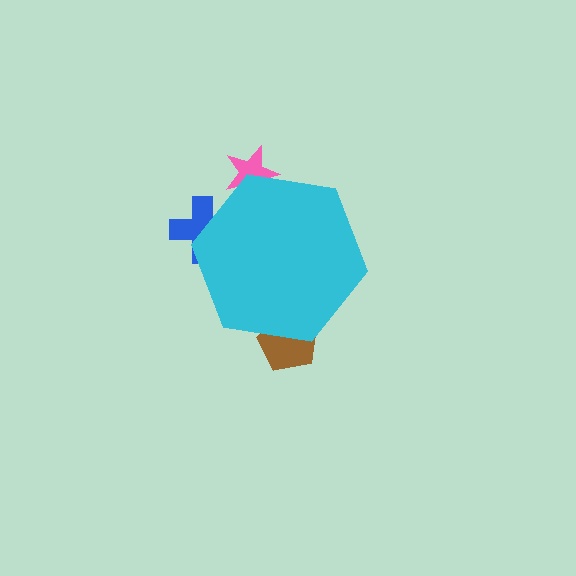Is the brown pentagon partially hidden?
Yes, the brown pentagon is partially hidden behind the cyan hexagon.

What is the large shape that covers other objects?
A cyan hexagon.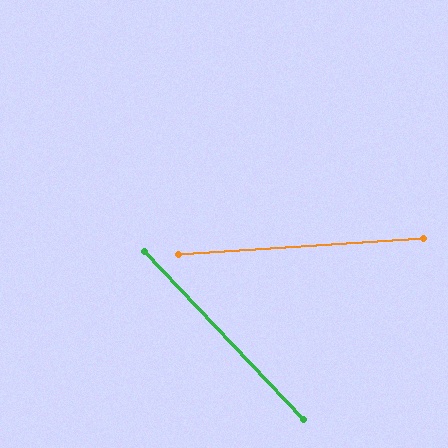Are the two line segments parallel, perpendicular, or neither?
Neither parallel nor perpendicular — they differ by about 50°.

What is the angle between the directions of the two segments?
Approximately 50 degrees.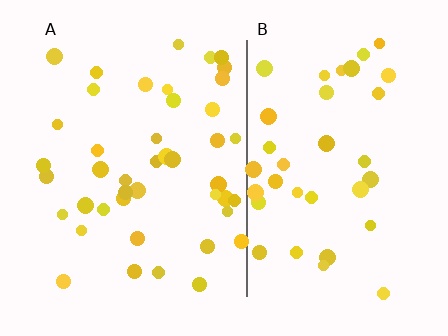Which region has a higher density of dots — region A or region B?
A (the left).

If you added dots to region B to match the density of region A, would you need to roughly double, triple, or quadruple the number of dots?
Approximately double.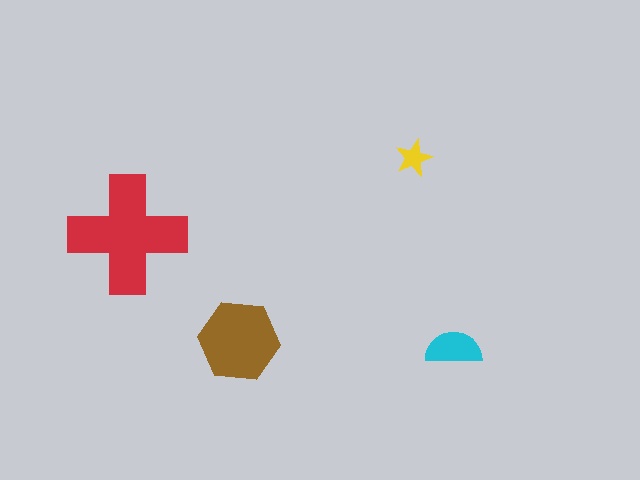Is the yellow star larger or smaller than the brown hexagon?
Smaller.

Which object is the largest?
The red cross.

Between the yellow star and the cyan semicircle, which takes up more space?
The cyan semicircle.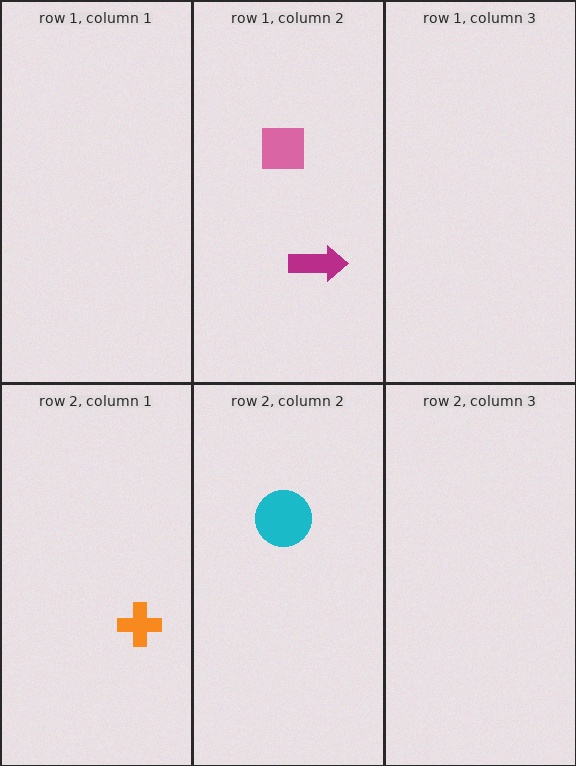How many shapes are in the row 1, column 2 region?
2.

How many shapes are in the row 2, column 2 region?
1.